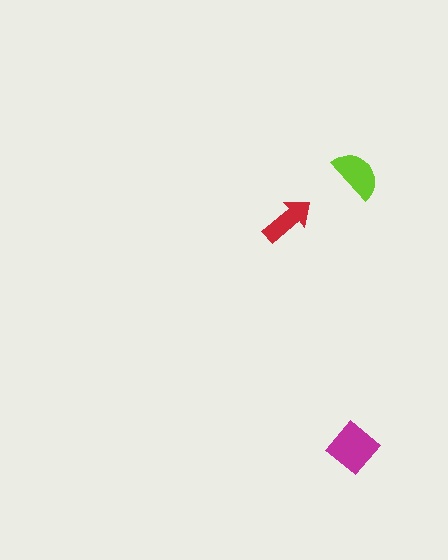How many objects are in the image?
There are 3 objects in the image.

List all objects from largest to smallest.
The magenta diamond, the lime semicircle, the red arrow.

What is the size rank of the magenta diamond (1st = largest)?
1st.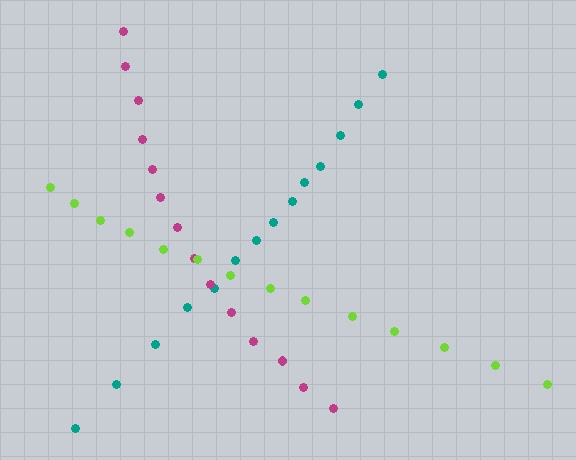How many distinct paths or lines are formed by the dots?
There are 3 distinct paths.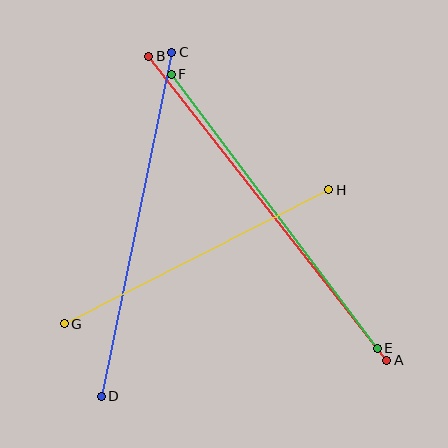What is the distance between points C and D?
The distance is approximately 351 pixels.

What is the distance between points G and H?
The distance is approximately 297 pixels.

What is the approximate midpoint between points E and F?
The midpoint is at approximately (274, 211) pixels.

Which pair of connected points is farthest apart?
Points A and B are farthest apart.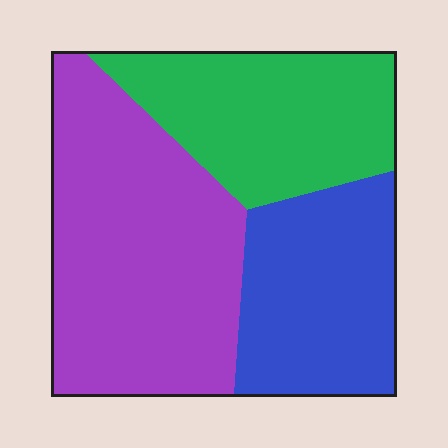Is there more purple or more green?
Purple.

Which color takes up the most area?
Purple, at roughly 45%.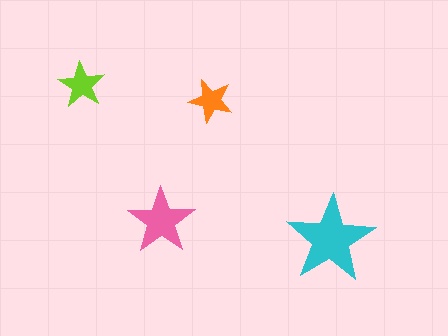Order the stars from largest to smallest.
the cyan one, the pink one, the lime one, the orange one.